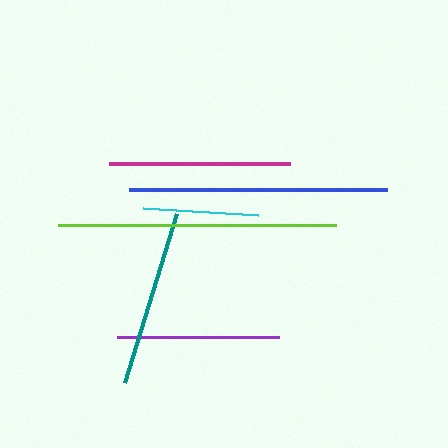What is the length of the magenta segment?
The magenta segment is approximately 181 pixels long.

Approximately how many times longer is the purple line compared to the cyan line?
The purple line is approximately 1.4 times the length of the cyan line.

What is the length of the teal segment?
The teal segment is approximately 177 pixels long.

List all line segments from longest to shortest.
From longest to shortest: lime, blue, magenta, teal, purple, cyan.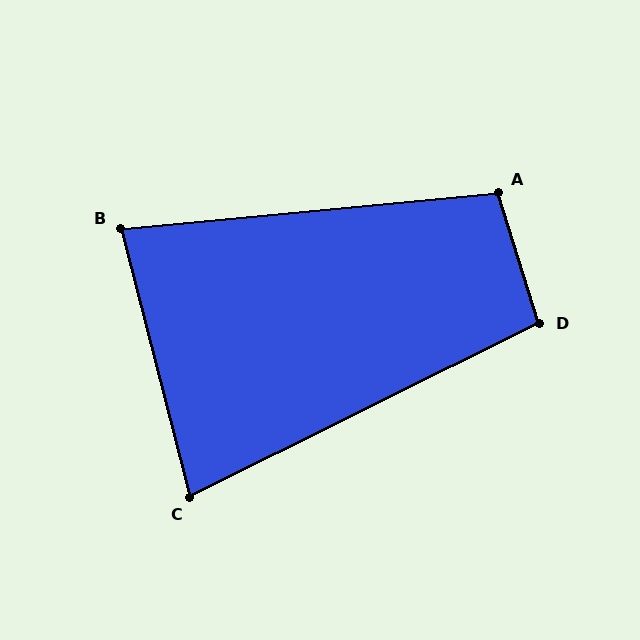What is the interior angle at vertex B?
Approximately 81 degrees (acute).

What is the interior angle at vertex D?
Approximately 99 degrees (obtuse).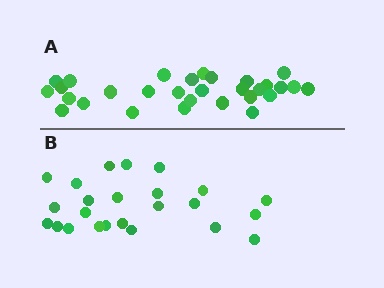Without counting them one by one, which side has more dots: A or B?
Region A (the top region) has more dots.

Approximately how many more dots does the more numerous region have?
Region A has about 6 more dots than region B.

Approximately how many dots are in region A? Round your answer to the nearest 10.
About 30 dots.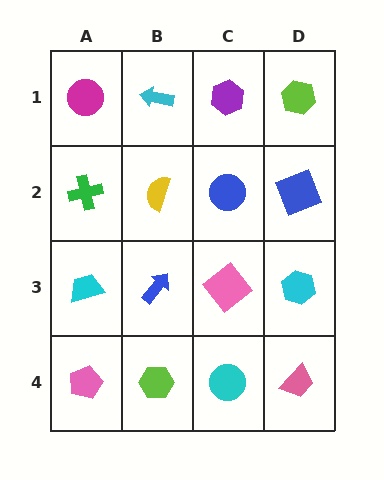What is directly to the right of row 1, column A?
A cyan arrow.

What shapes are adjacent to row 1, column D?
A blue square (row 2, column D), a purple hexagon (row 1, column C).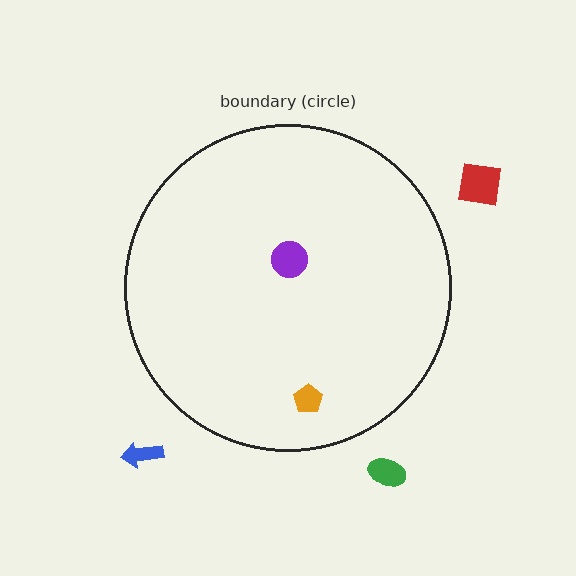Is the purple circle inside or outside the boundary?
Inside.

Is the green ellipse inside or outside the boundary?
Outside.